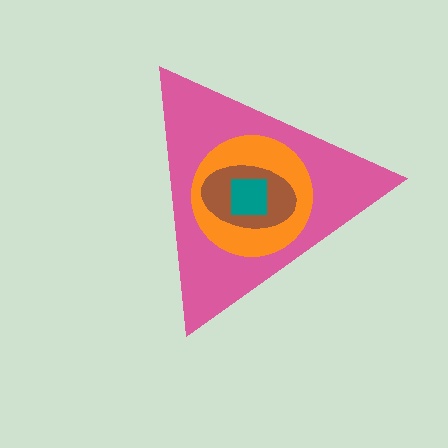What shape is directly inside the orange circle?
The brown ellipse.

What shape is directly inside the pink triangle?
The orange circle.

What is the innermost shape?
The teal square.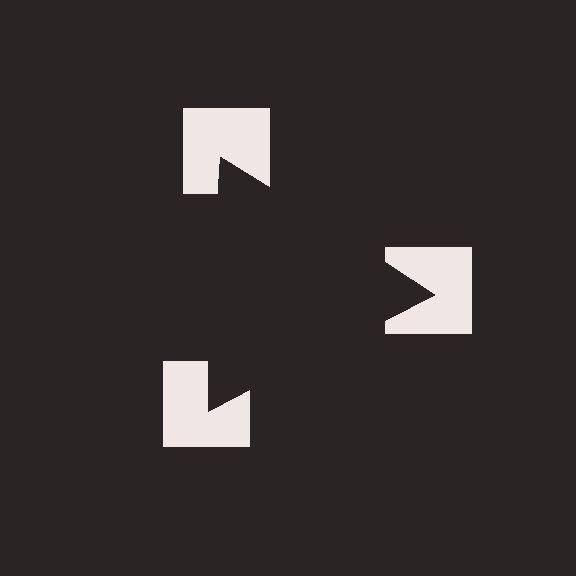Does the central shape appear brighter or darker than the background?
It typically appears slightly darker than the background, even though no actual brightness change is drawn.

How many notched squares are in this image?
There are 3 — one at each vertex of the illusory triangle.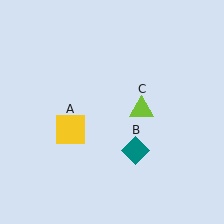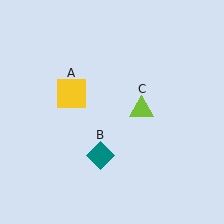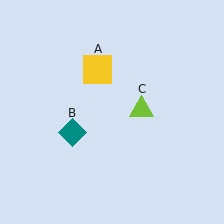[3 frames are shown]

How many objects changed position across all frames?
2 objects changed position: yellow square (object A), teal diamond (object B).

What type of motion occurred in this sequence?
The yellow square (object A), teal diamond (object B) rotated clockwise around the center of the scene.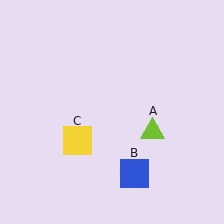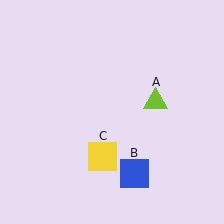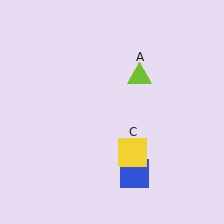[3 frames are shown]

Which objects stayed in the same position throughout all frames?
Blue square (object B) remained stationary.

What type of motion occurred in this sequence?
The lime triangle (object A), yellow square (object C) rotated counterclockwise around the center of the scene.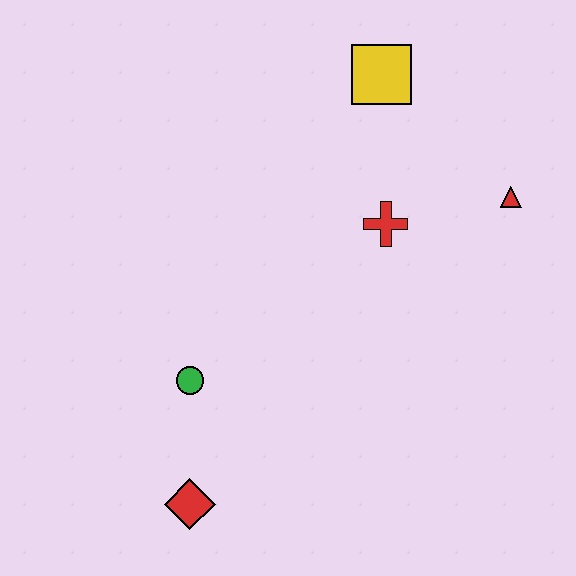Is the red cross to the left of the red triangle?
Yes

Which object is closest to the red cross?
The red triangle is closest to the red cross.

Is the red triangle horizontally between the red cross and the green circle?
No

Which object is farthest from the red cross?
The red diamond is farthest from the red cross.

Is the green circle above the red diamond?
Yes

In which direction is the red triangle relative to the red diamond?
The red triangle is to the right of the red diamond.